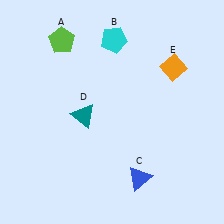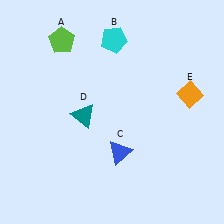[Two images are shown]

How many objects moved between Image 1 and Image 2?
2 objects moved between the two images.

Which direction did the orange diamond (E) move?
The orange diamond (E) moved down.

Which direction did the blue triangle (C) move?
The blue triangle (C) moved up.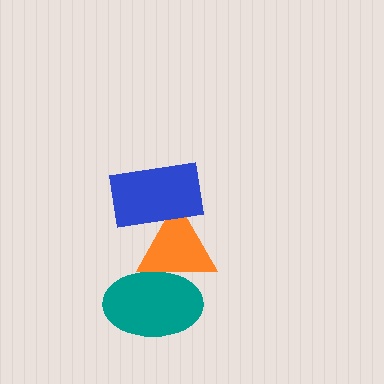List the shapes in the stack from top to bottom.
From top to bottom: the blue rectangle, the orange triangle, the teal ellipse.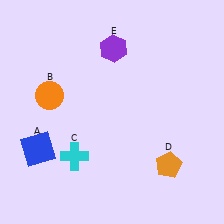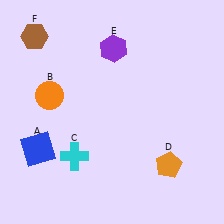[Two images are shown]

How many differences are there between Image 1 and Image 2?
There is 1 difference between the two images.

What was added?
A brown hexagon (F) was added in Image 2.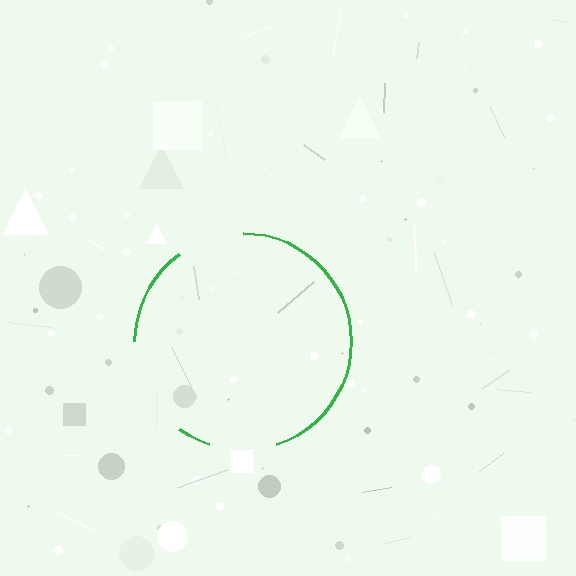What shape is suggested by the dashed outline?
The dashed outline suggests a circle.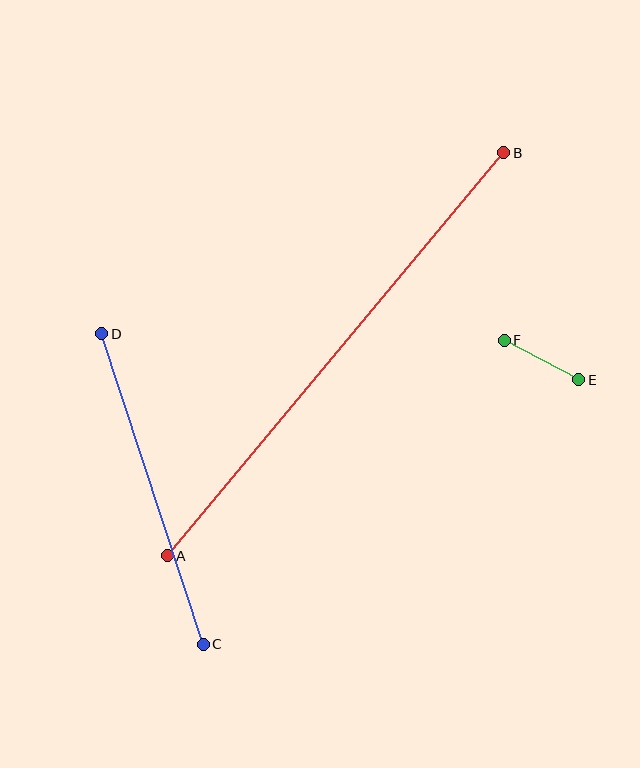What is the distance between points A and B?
The distance is approximately 525 pixels.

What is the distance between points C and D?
The distance is approximately 327 pixels.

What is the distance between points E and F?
The distance is approximately 84 pixels.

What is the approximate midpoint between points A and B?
The midpoint is at approximately (336, 354) pixels.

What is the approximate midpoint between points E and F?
The midpoint is at approximately (542, 360) pixels.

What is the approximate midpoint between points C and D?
The midpoint is at approximately (152, 489) pixels.